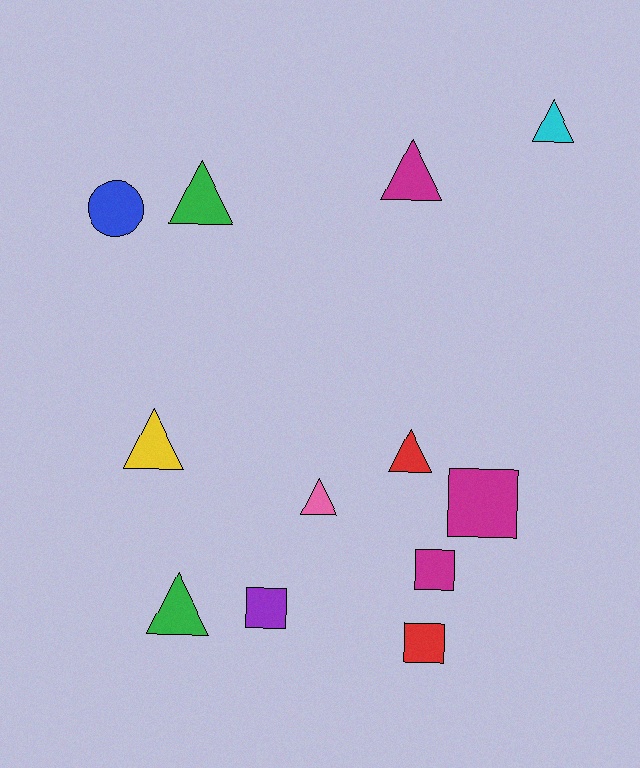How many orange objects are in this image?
There are no orange objects.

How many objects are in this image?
There are 12 objects.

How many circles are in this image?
There is 1 circle.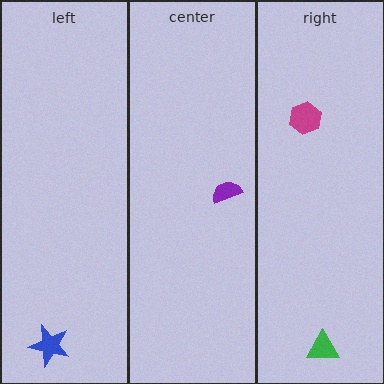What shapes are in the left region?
The blue star.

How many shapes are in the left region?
1.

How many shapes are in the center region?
1.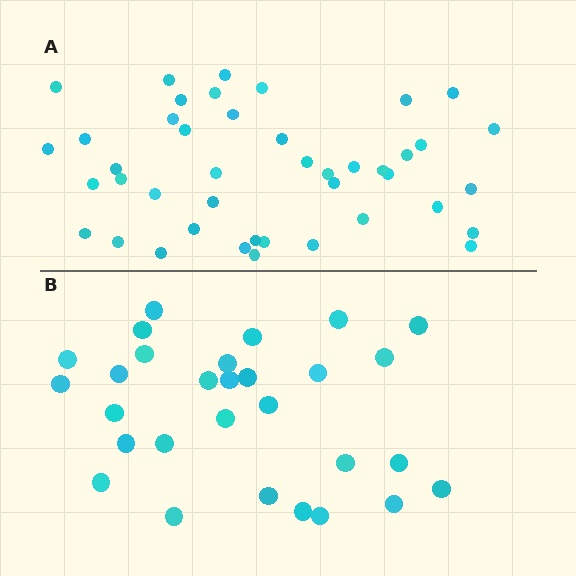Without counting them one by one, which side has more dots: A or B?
Region A (the top region) has more dots.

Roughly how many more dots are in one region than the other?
Region A has approximately 15 more dots than region B.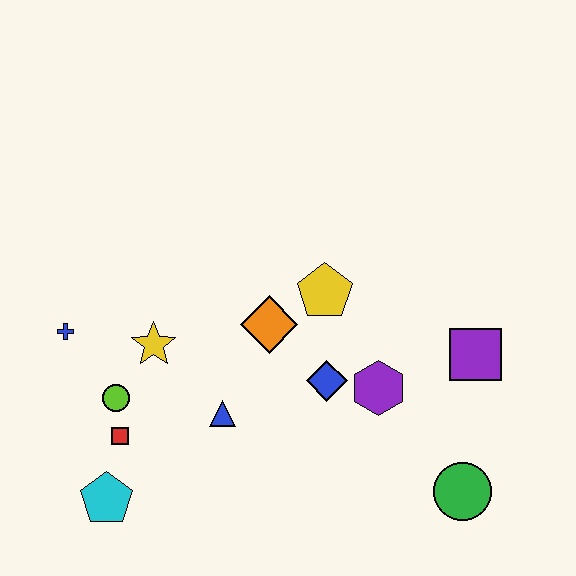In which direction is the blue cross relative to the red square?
The blue cross is above the red square.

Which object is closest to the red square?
The lime circle is closest to the red square.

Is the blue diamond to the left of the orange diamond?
No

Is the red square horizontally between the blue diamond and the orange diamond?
No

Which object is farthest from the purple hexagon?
The blue cross is farthest from the purple hexagon.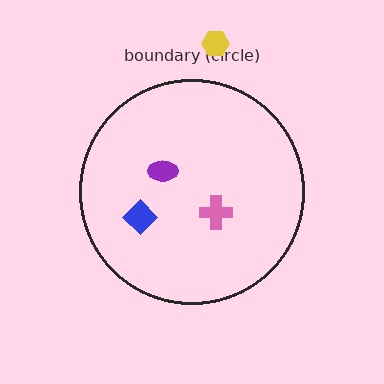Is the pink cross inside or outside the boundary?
Inside.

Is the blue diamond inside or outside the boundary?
Inside.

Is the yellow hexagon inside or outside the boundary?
Outside.